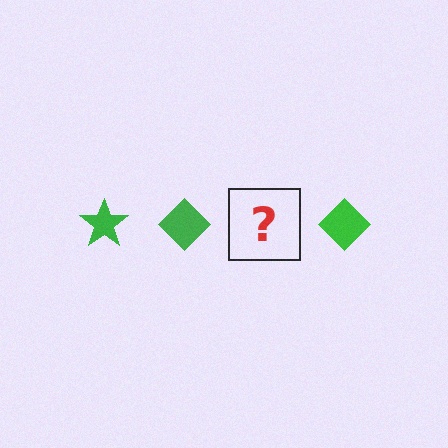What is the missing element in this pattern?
The missing element is a green star.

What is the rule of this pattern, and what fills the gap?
The rule is that the pattern cycles through star, diamond shapes in green. The gap should be filled with a green star.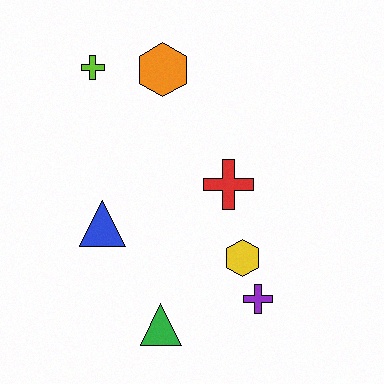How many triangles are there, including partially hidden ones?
There are 2 triangles.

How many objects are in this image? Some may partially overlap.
There are 7 objects.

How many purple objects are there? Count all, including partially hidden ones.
There is 1 purple object.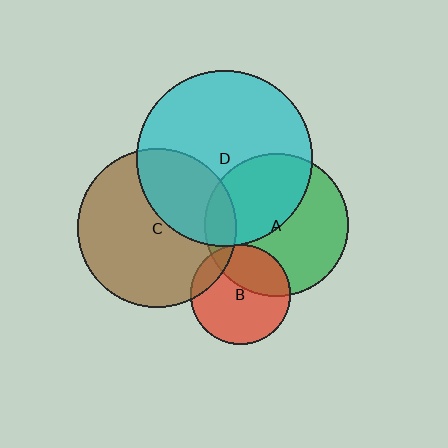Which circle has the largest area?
Circle D (cyan).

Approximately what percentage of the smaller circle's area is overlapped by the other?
Approximately 35%.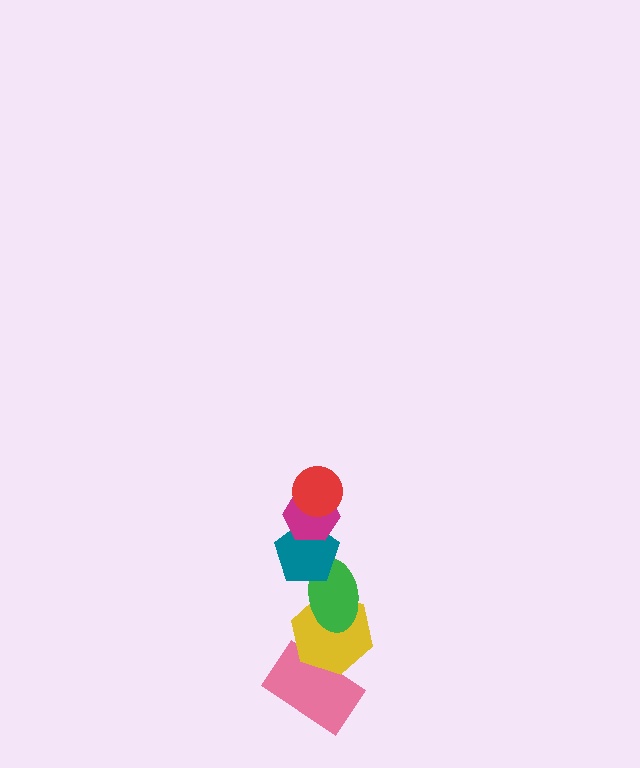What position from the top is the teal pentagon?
The teal pentagon is 3rd from the top.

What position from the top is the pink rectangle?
The pink rectangle is 6th from the top.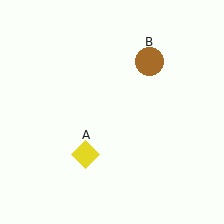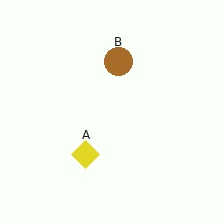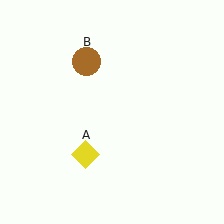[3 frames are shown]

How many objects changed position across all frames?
1 object changed position: brown circle (object B).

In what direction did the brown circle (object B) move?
The brown circle (object B) moved left.